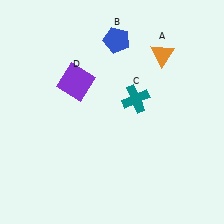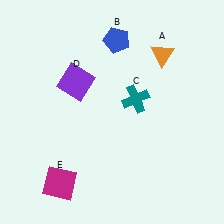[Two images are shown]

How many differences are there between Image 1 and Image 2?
There is 1 difference between the two images.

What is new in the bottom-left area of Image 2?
A magenta square (E) was added in the bottom-left area of Image 2.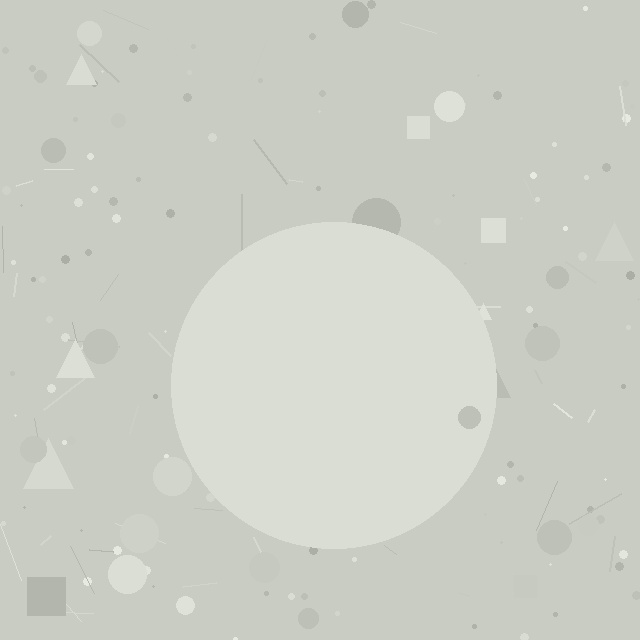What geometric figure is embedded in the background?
A circle is embedded in the background.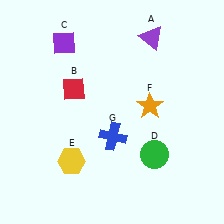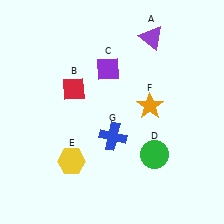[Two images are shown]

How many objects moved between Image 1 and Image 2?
1 object moved between the two images.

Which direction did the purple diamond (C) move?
The purple diamond (C) moved right.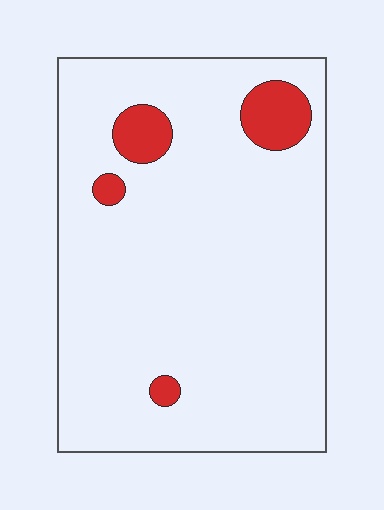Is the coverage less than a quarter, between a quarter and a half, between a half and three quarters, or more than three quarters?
Less than a quarter.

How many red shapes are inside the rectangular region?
4.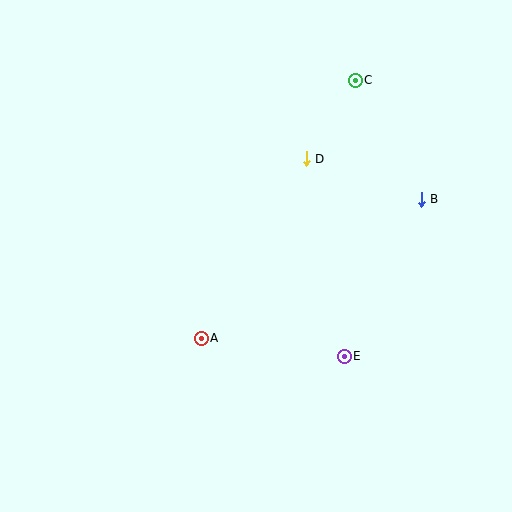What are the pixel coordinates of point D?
Point D is at (306, 159).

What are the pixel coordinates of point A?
Point A is at (201, 338).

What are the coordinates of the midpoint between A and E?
The midpoint between A and E is at (273, 347).